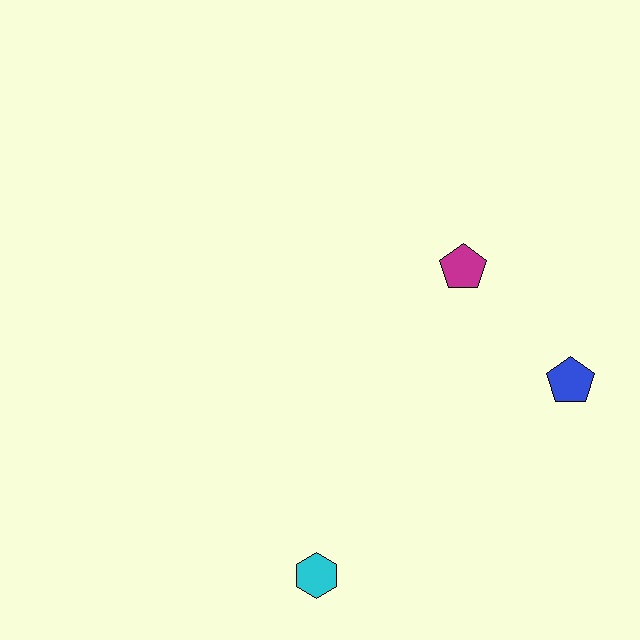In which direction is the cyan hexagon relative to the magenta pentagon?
The cyan hexagon is below the magenta pentagon.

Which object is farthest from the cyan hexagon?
The magenta pentagon is farthest from the cyan hexagon.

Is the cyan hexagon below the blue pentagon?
Yes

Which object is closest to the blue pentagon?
The magenta pentagon is closest to the blue pentagon.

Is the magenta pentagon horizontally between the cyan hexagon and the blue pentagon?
Yes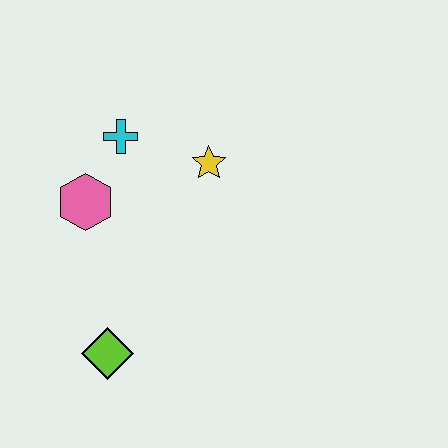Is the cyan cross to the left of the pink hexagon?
No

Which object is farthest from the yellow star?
The lime diamond is farthest from the yellow star.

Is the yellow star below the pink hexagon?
No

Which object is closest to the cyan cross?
The pink hexagon is closest to the cyan cross.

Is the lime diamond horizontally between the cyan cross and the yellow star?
No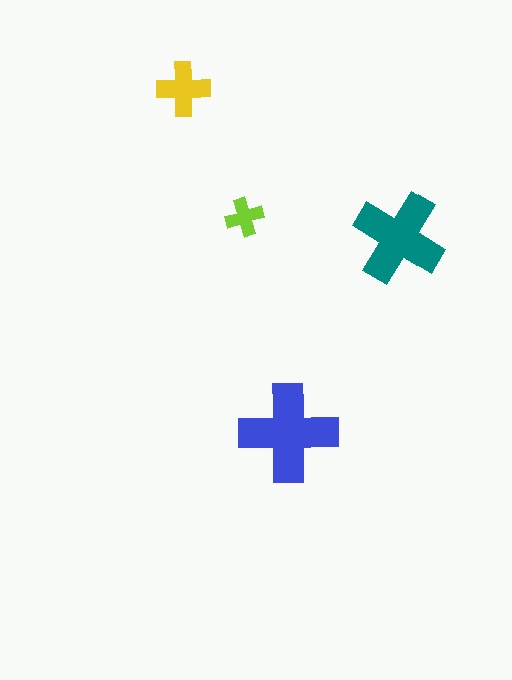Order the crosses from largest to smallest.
the blue one, the teal one, the yellow one, the lime one.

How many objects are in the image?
There are 4 objects in the image.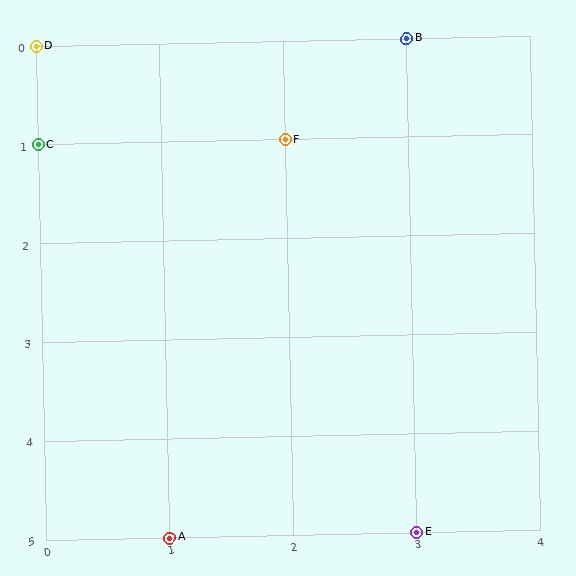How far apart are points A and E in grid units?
Points A and E are 2 columns apart.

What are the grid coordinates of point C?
Point C is at grid coordinates (0, 1).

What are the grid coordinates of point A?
Point A is at grid coordinates (1, 5).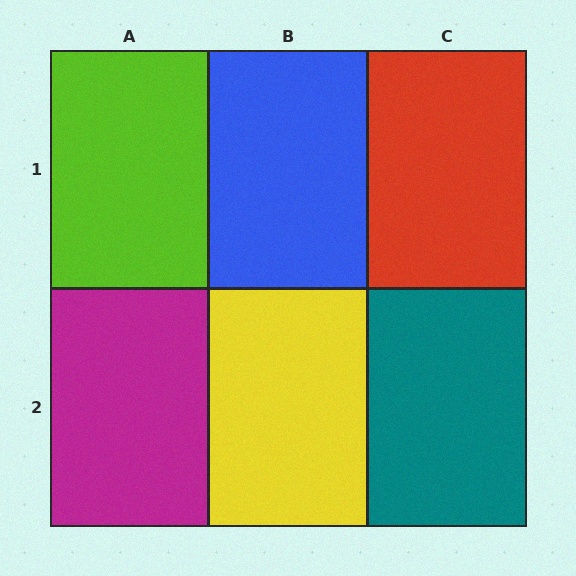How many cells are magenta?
1 cell is magenta.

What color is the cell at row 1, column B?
Blue.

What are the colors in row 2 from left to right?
Magenta, yellow, teal.